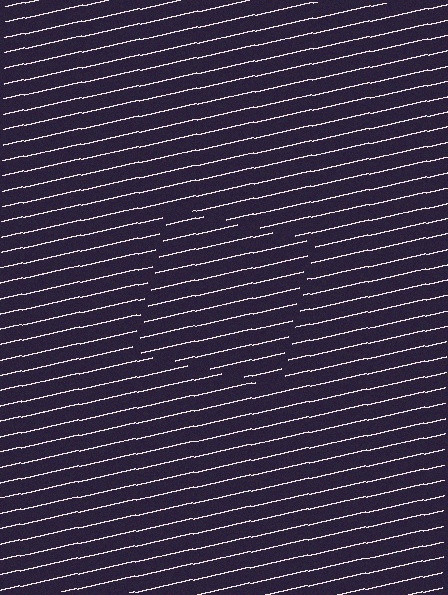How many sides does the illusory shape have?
4 sides — the line-ends trace a square.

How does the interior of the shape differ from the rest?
The interior of the shape contains the same grating, shifted by half a period — the contour is defined by the phase discontinuity where line-ends from the inner and outer gratings abut.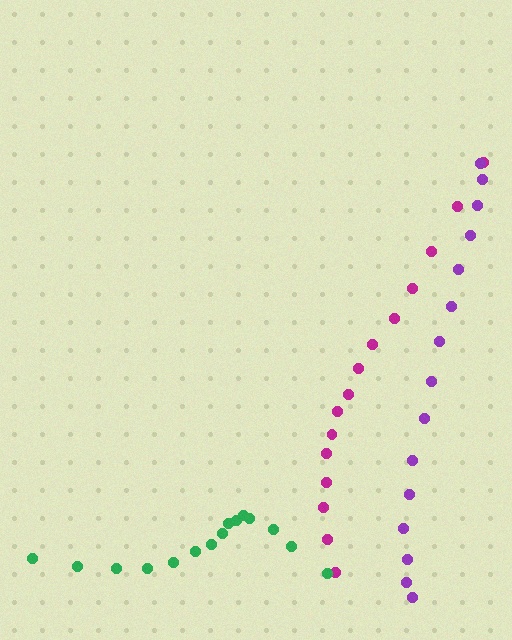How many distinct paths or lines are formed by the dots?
There are 3 distinct paths.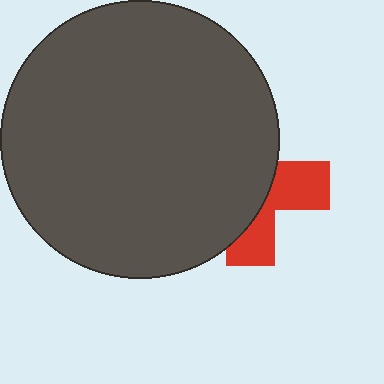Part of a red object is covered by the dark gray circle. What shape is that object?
It is a cross.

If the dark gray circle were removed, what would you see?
You would see the complete red cross.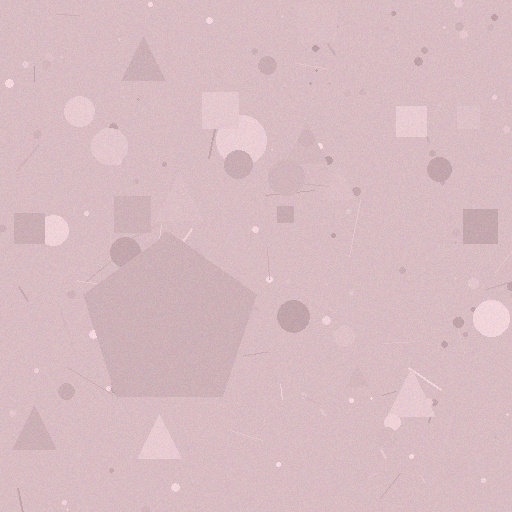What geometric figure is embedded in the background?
A pentagon is embedded in the background.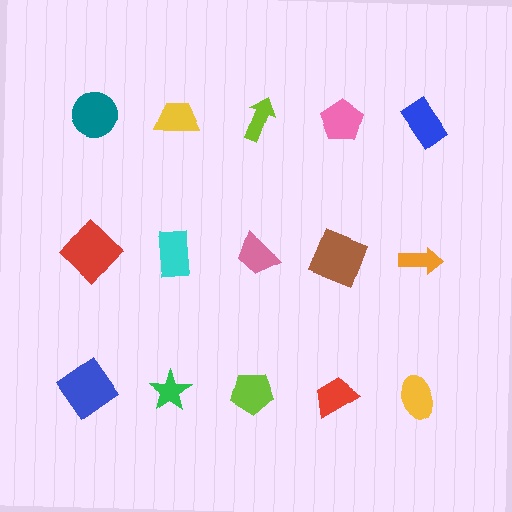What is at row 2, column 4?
A brown square.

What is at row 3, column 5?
A yellow ellipse.